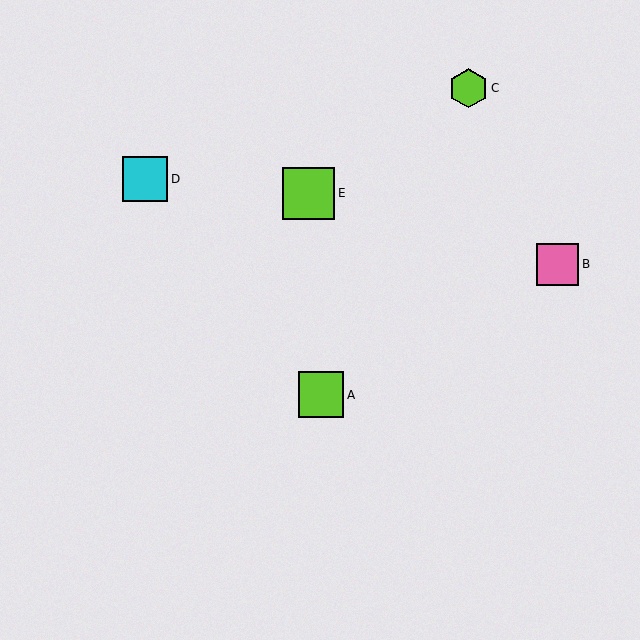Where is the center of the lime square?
The center of the lime square is at (309, 193).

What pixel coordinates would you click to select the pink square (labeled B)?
Click at (558, 264) to select the pink square B.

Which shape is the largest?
The lime square (labeled E) is the largest.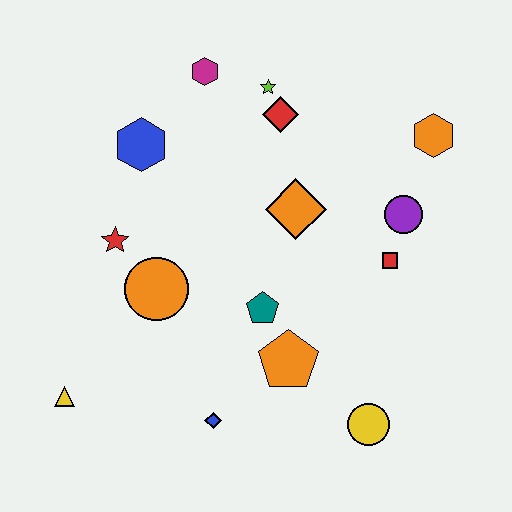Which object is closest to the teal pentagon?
The orange pentagon is closest to the teal pentagon.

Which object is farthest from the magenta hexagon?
The yellow circle is farthest from the magenta hexagon.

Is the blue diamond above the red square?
No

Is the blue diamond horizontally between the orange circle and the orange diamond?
Yes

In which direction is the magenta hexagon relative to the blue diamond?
The magenta hexagon is above the blue diamond.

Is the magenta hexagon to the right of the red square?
No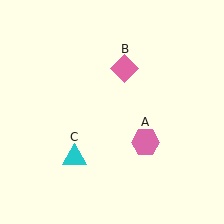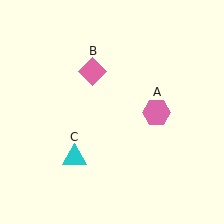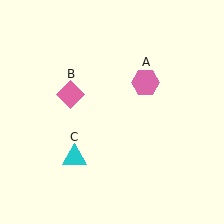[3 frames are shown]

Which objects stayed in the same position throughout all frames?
Cyan triangle (object C) remained stationary.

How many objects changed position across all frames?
2 objects changed position: pink hexagon (object A), pink diamond (object B).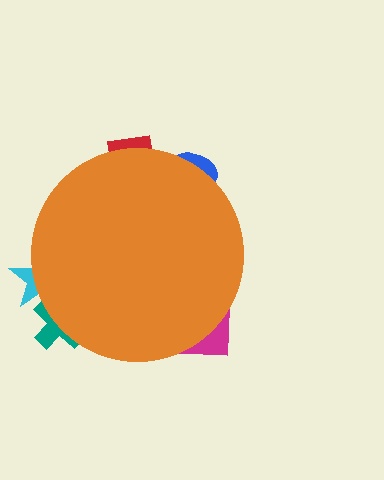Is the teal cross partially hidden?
Yes, the teal cross is partially hidden behind the orange circle.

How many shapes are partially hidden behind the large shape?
5 shapes are partially hidden.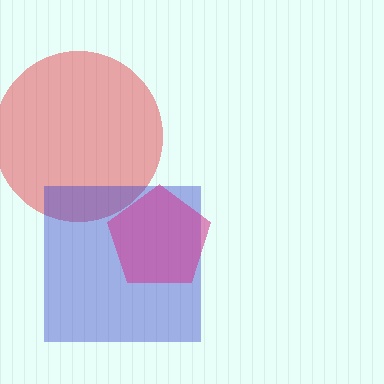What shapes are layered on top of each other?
The layered shapes are: a red circle, a blue square, a magenta pentagon.